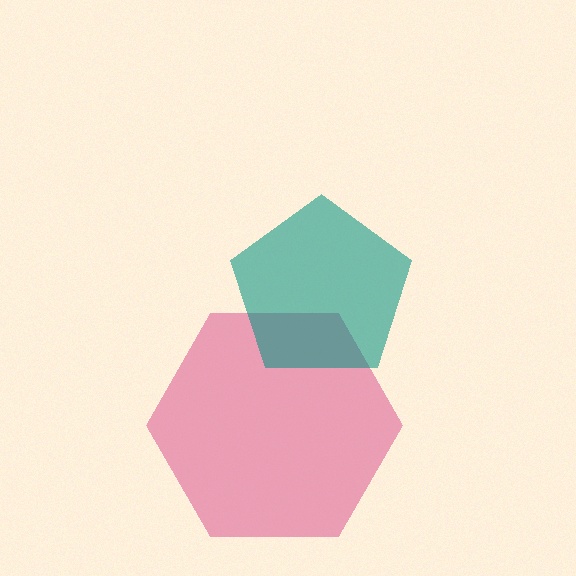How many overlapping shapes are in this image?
There are 2 overlapping shapes in the image.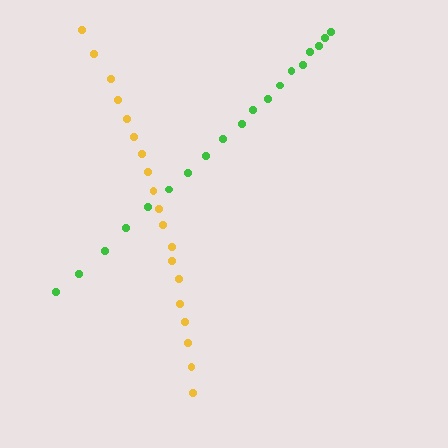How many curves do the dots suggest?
There are 2 distinct paths.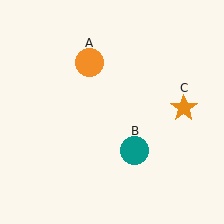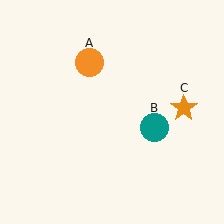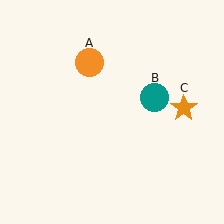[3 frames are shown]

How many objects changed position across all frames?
1 object changed position: teal circle (object B).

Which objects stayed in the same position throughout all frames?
Orange circle (object A) and orange star (object C) remained stationary.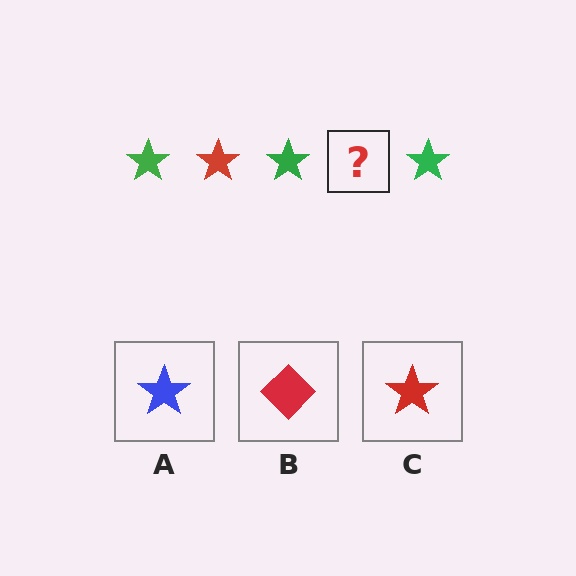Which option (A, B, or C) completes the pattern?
C.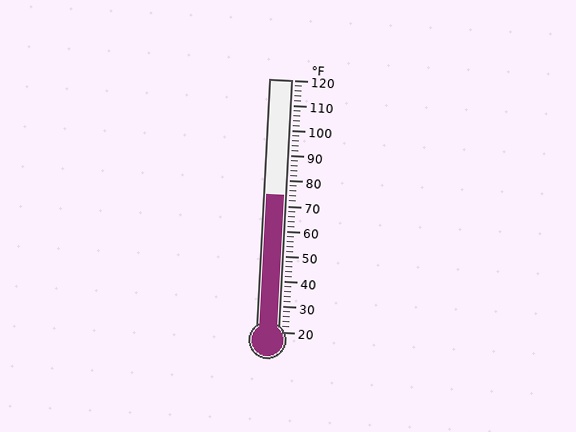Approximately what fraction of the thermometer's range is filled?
The thermometer is filled to approximately 55% of its range.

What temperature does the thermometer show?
The thermometer shows approximately 74°F.